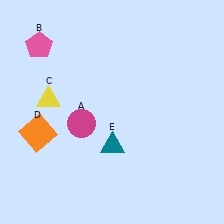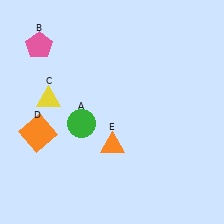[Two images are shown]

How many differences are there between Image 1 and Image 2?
There are 2 differences between the two images.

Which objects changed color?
A changed from magenta to green. E changed from teal to orange.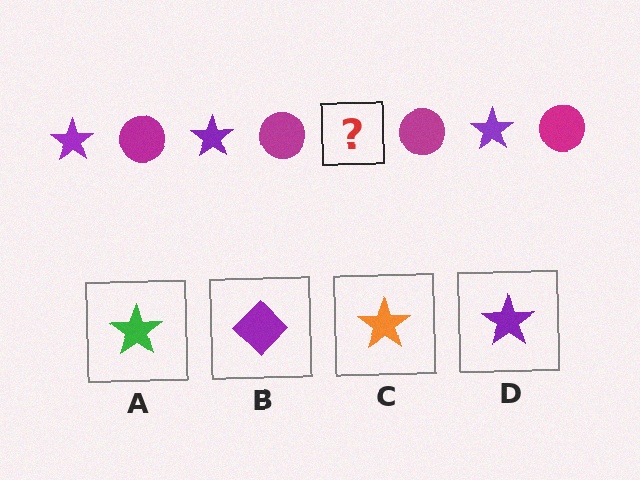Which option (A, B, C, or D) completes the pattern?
D.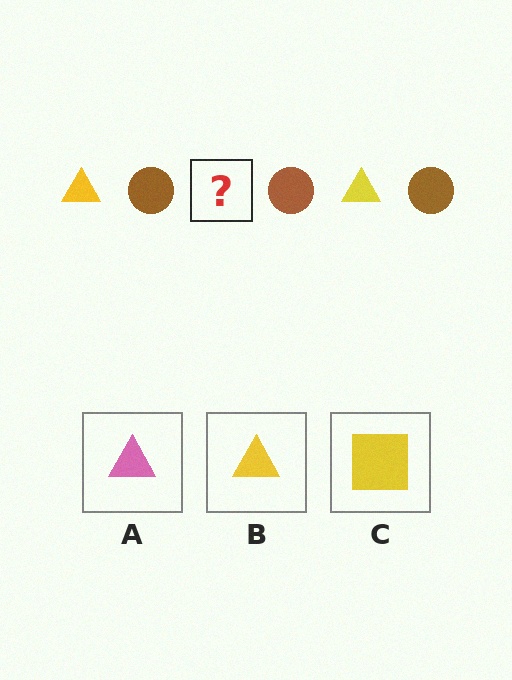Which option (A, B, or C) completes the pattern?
B.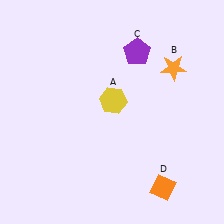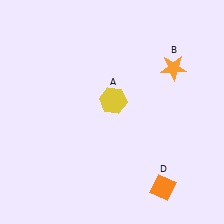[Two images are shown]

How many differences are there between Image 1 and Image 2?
There is 1 difference between the two images.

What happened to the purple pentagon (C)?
The purple pentagon (C) was removed in Image 2. It was in the top-right area of Image 1.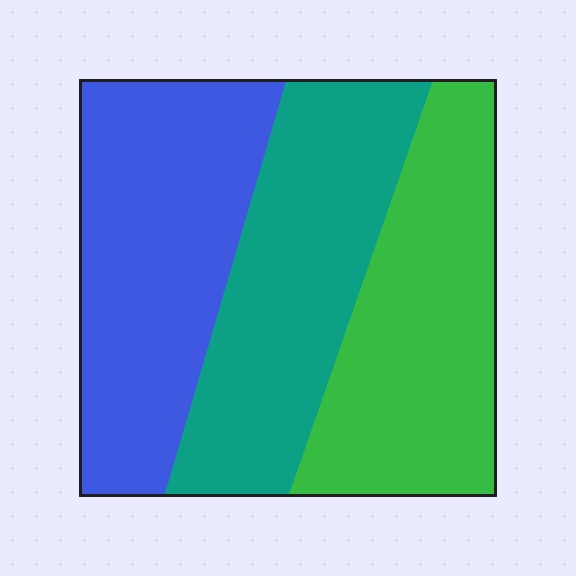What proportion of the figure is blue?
Blue covers 35% of the figure.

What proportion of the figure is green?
Green covers roughly 35% of the figure.